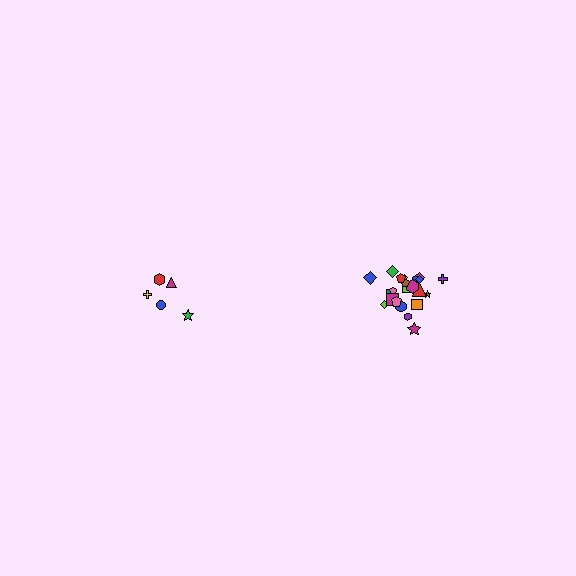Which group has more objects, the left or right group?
The right group.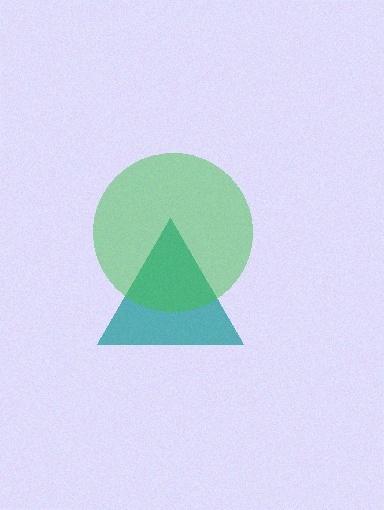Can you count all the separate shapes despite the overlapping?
Yes, there are 2 separate shapes.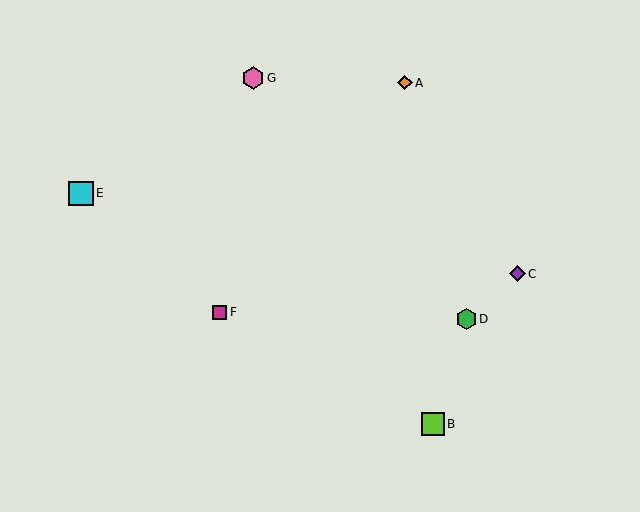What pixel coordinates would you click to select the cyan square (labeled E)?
Click at (81, 193) to select the cyan square E.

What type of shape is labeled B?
Shape B is a lime square.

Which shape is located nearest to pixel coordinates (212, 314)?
The magenta square (labeled F) at (219, 312) is nearest to that location.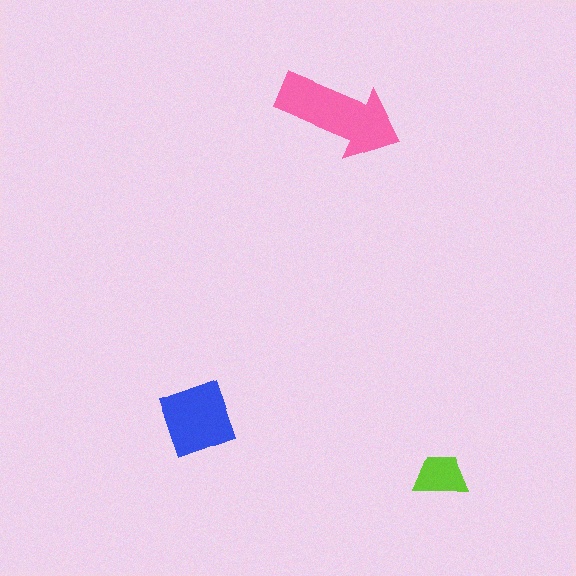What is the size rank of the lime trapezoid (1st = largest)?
3rd.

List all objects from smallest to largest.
The lime trapezoid, the blue diamond, the pink arrow.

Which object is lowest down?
The lime trapezoid is bottommost.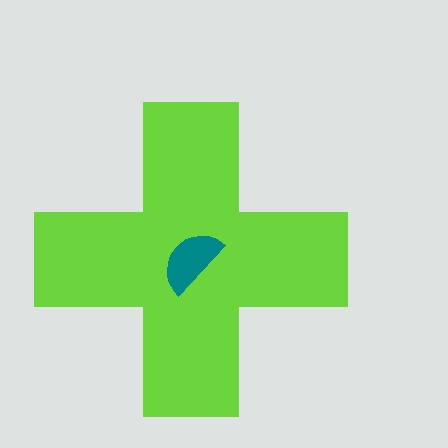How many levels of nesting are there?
2.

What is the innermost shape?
The teal semicircle.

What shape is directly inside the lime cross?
The teal semicircle.